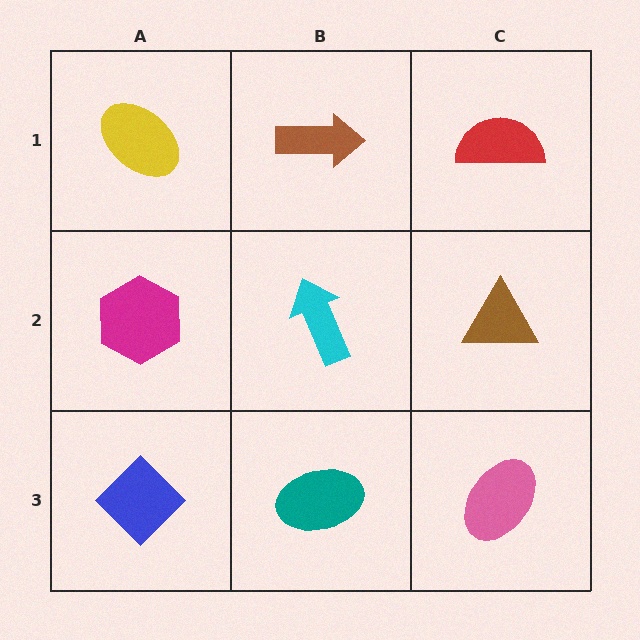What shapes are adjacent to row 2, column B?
A brown arrow (row 1, column B), a teal ellipse (row 3, column B), a magenta hexagon (row 2, column A), a brown triangle (row 2, column C).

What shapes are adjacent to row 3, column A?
A magenta hexagon (row 2, column A), a teal ellipse (row 3, column B).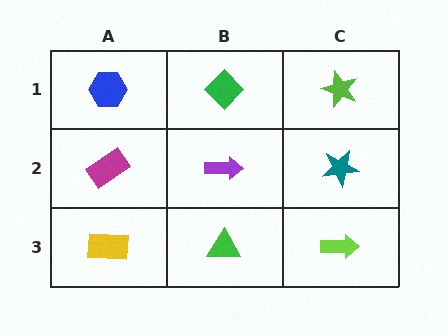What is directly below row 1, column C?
A teal star.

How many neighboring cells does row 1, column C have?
2.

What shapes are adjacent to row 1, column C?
A teal star (row 2, column C), a green diamond (row 1, column B).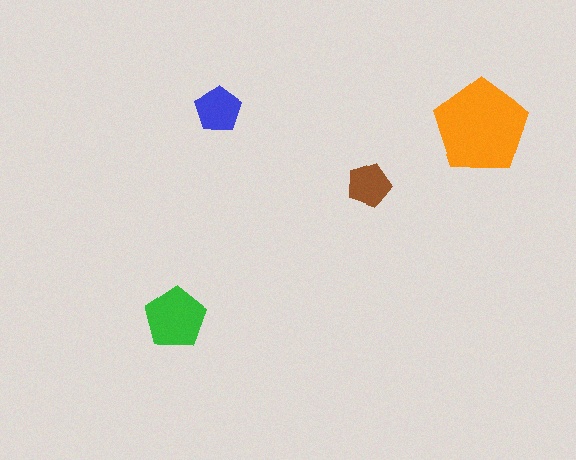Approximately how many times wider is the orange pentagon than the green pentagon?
About 1.5 times wider.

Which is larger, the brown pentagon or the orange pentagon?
The orange one.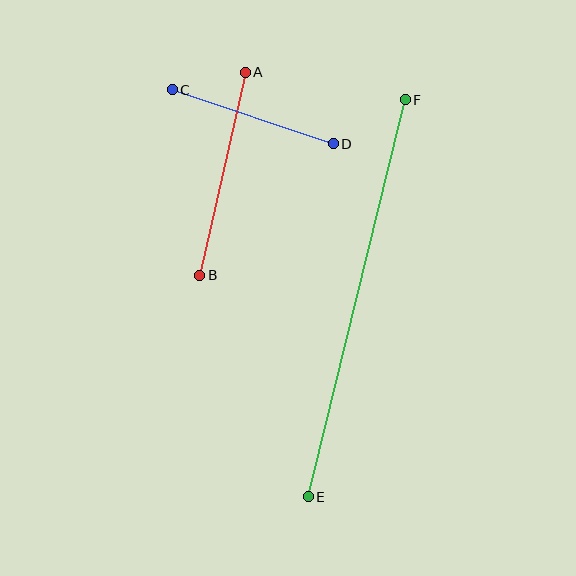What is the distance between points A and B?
The distance is approximately 208 pixels.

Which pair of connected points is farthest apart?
Points E and F are farthest apart.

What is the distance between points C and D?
The distance is approximately 170 pixels.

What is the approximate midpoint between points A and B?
The midpoint is at approximately (222, 174) pixels.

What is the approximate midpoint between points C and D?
The midpoint is at approximately (253, 117) pixels.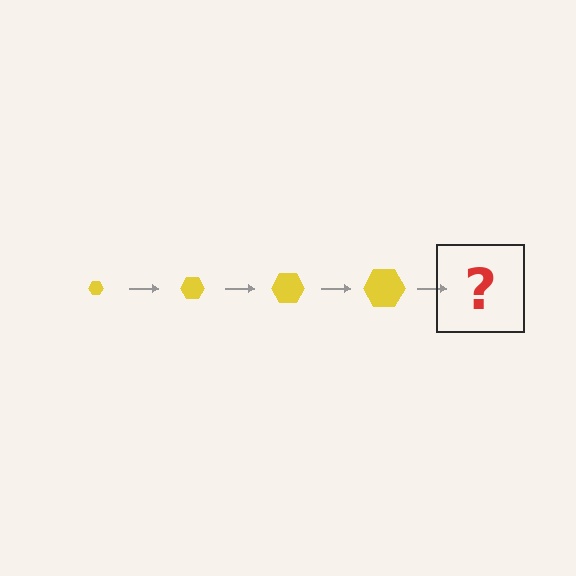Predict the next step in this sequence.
The next step is a yellow hexagon, larger than the previous one.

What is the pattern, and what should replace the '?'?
The pattern is that the hexagon gets progressively larger each step. The '?' should be a yellow hexagon, larger than the previous one.